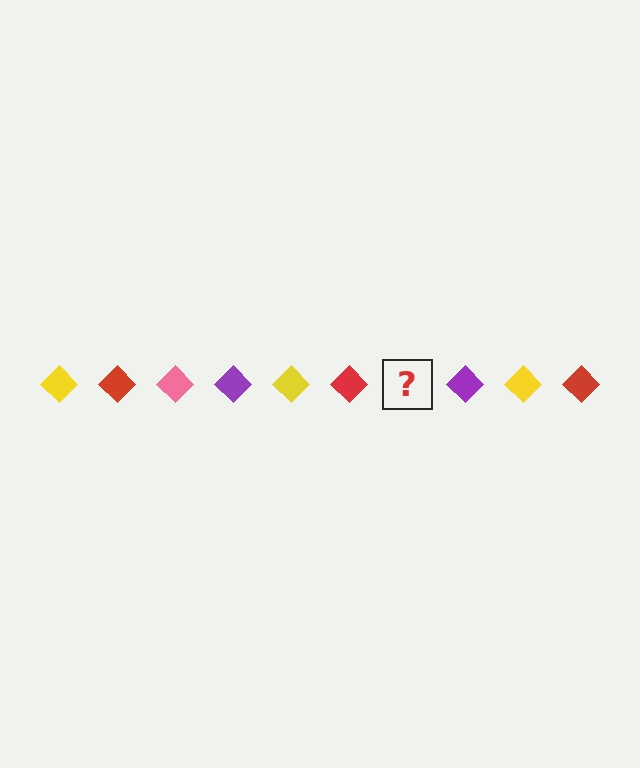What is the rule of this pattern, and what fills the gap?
The rule is that the pattern cycles through yellow, red, pink, purple diamonds. The gap should be filled with a pink diamond.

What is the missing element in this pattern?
The missing element is a pink diamond.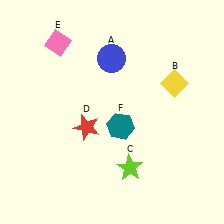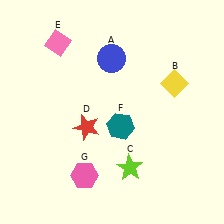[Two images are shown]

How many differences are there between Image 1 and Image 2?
There is 1 difference between the two images.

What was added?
A pink hexagon (G) was added in Image 2.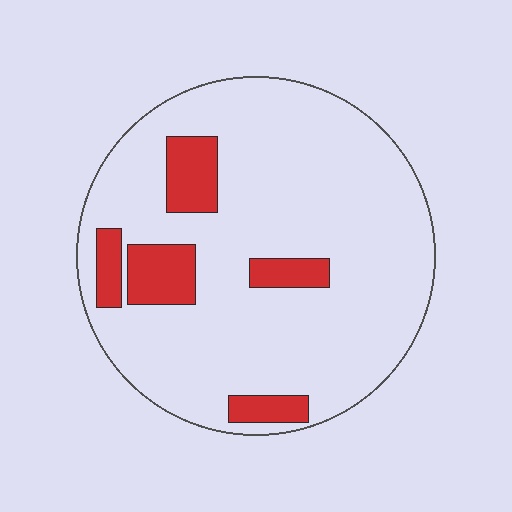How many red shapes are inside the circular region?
5.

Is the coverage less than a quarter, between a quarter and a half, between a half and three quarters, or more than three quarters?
Less than a quarter.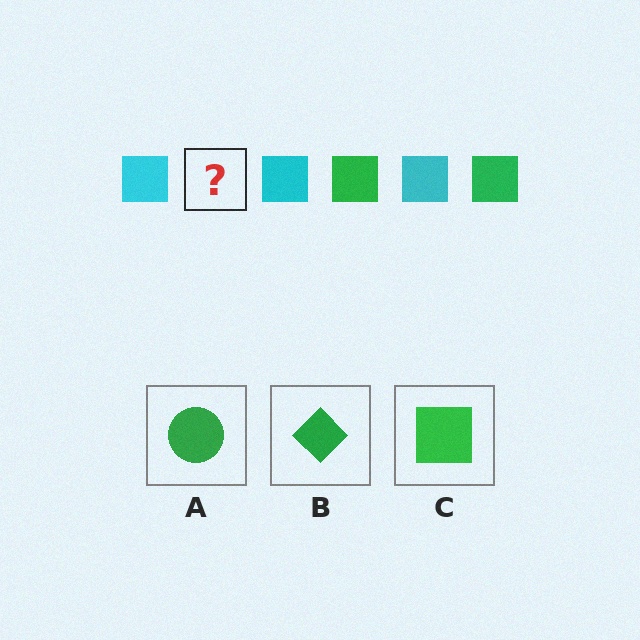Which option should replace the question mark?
Option C.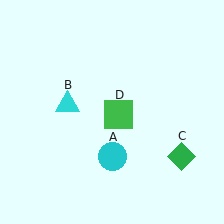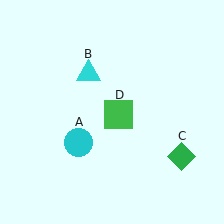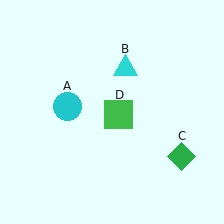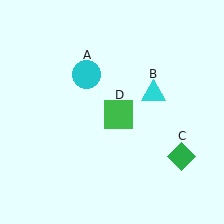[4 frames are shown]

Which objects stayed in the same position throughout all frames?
Green diamond (object C) and green square (object D) remained stationary.